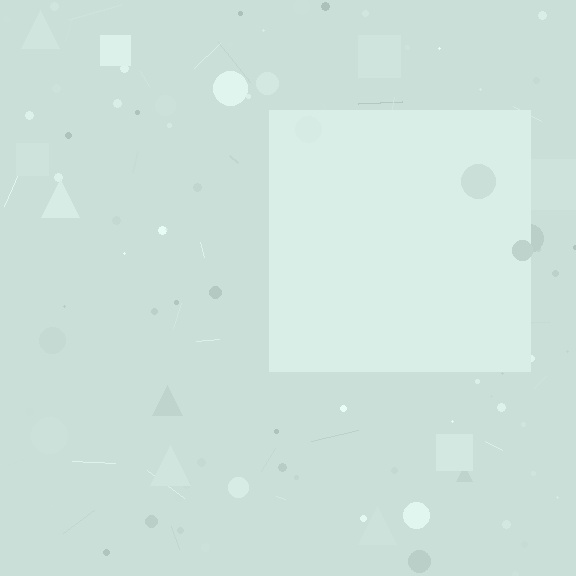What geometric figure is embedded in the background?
A square is embedded in the background.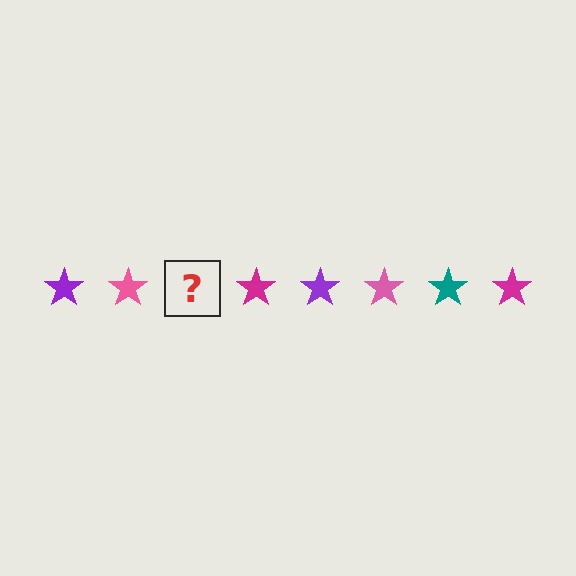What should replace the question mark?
The question mark should be replaced with a teal star.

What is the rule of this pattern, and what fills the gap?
The rule is that the pattern cycles through purple, pink, teal, magenta stars. The gap should be filled with a teal star.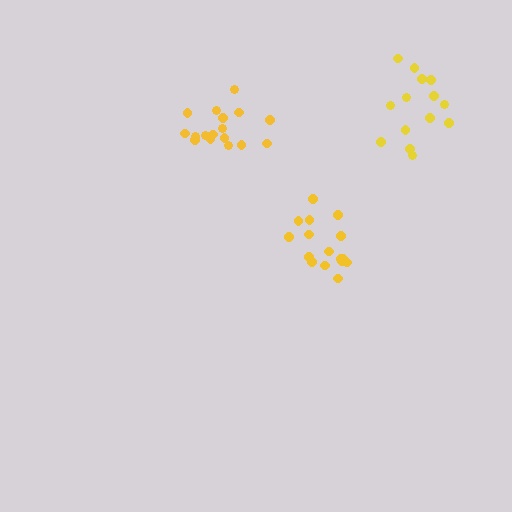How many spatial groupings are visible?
There are 3 spatial groupings.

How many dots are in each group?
Group 1: 16 dots, Group 2: 17 dots, Group 3: 14 dots (47 total).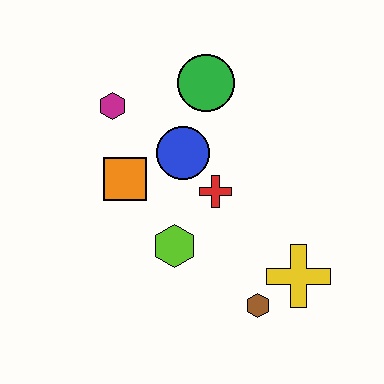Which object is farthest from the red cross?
The magenta hexagon is farthest from the red cross.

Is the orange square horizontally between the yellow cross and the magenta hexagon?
Yes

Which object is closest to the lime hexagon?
The red cross is closest to the lime hexagon.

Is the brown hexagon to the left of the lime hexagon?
No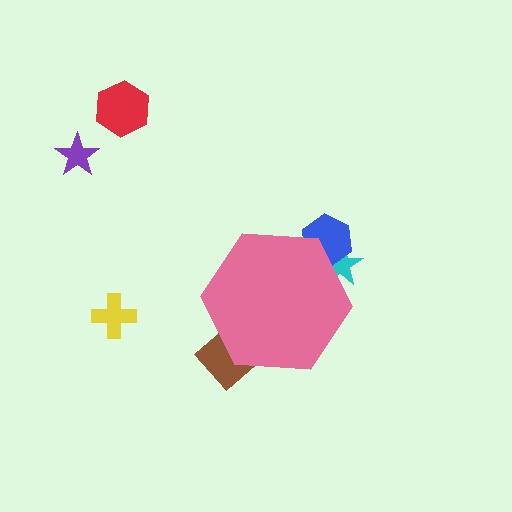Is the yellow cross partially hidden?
No, the yellow cross is fully visible.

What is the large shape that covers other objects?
A pink hexagon.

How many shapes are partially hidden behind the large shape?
3 shapes are partially hidden.